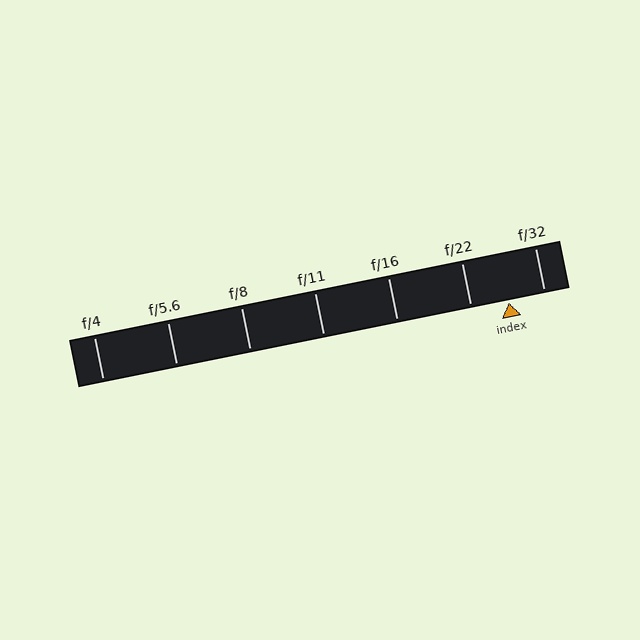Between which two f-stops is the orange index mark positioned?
The index mark is between f/22 and f/32.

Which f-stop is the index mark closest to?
The index mark is closest to f/32.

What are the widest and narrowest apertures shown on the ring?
The widest aperture shown is f/4 and the narrowest is f/32.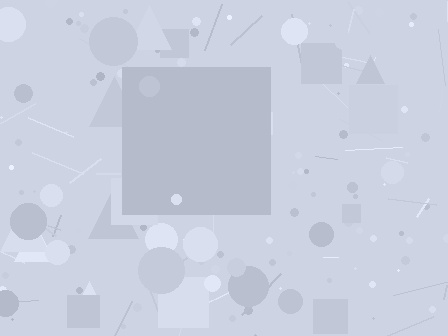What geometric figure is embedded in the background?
A square is embedded in the background.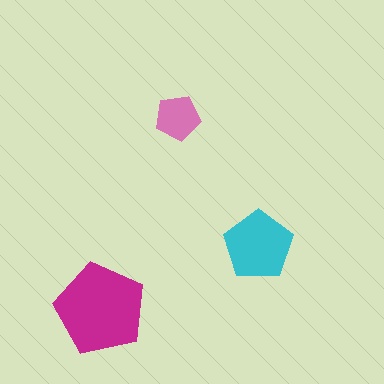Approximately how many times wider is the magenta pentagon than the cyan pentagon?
About 1.5 times wider.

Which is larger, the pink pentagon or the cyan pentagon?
The cyan one.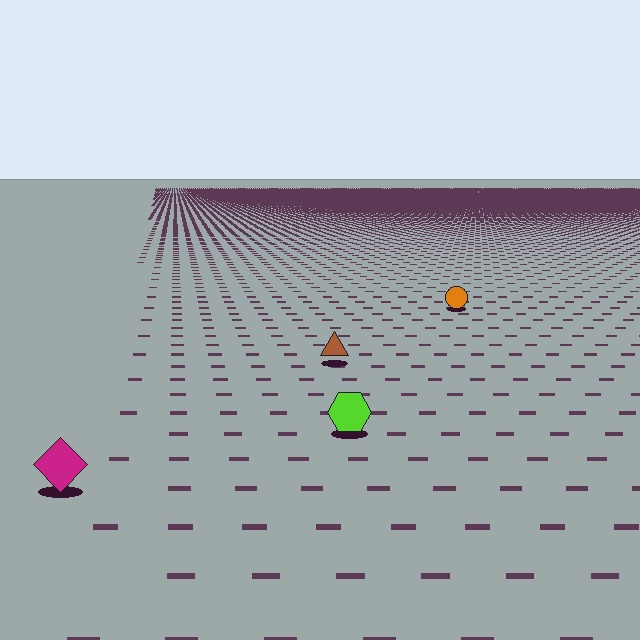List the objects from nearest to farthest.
From nearest to farthest: the magenta diamond, the lime hexagon, the brown triangle, the orange circle.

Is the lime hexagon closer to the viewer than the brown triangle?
Yes. The lime hexagon is closer — you can tell from the texture gradient: the ground texture is coarser near it.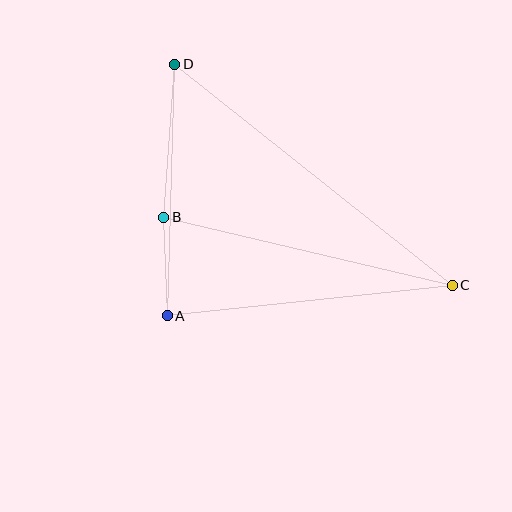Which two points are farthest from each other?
Points C and D are farthest from each other.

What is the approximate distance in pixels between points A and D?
The distance between A and D is approximately 252 pixels.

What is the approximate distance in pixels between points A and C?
The distance between A and C is approximately 287 pixels.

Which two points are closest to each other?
Points A and B are closest to each other.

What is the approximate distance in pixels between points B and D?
The distance between B and D is approximately 153 pixels.